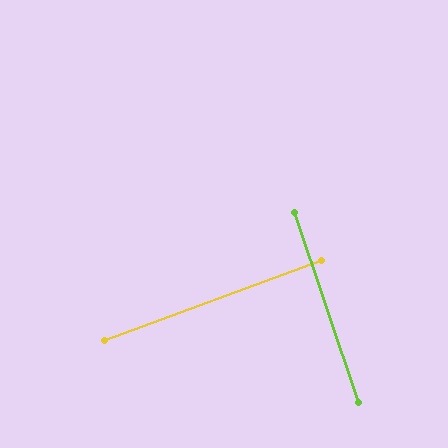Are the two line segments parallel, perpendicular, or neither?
Perpendicular — they meet at approximately 88°.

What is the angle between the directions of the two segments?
Approximately 88 degrees.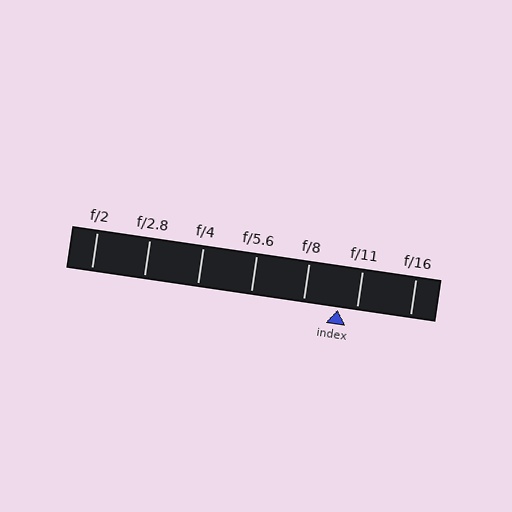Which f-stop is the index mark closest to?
The index mark is closest to f/11.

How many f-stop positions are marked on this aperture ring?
There are 7 f-stop positions marked.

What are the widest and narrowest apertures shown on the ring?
The widest aperture shown is f/2 and the narrowest is f/16.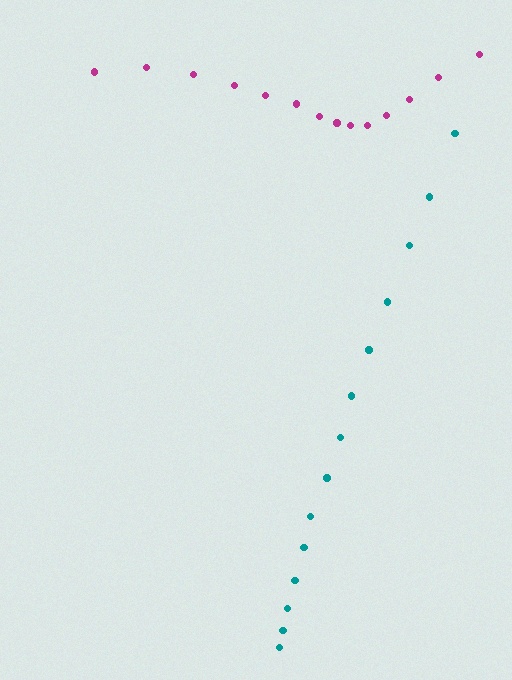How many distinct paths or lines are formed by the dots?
There are 2 distinct paths.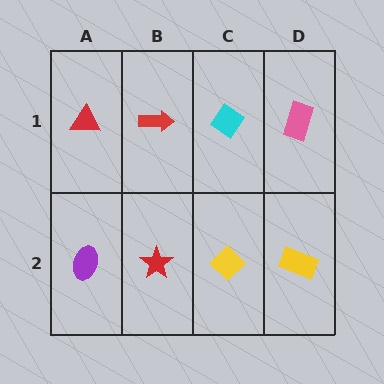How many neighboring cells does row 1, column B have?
3.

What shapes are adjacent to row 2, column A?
A red triangle (row 1, column A), a red star (row 2, column B).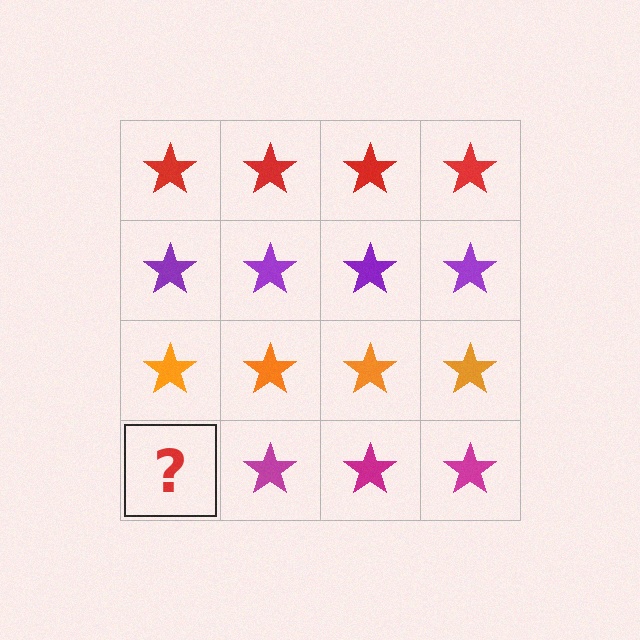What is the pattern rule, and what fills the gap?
The rule is that each row has a consistent color. The gap should be filled with a magenta star.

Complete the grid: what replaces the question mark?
The question mark should be replaced with a magenta star.